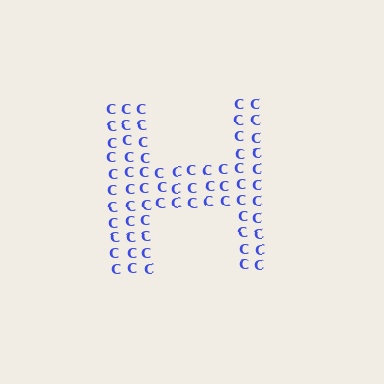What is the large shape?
The large shape is the letter H.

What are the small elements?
The small elements are letter C's.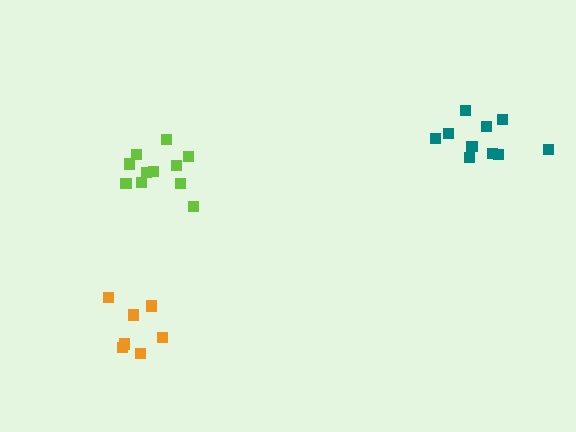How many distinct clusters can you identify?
There are 3 distinct clusters.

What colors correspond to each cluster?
The clusters are colored: lime, orange, teal.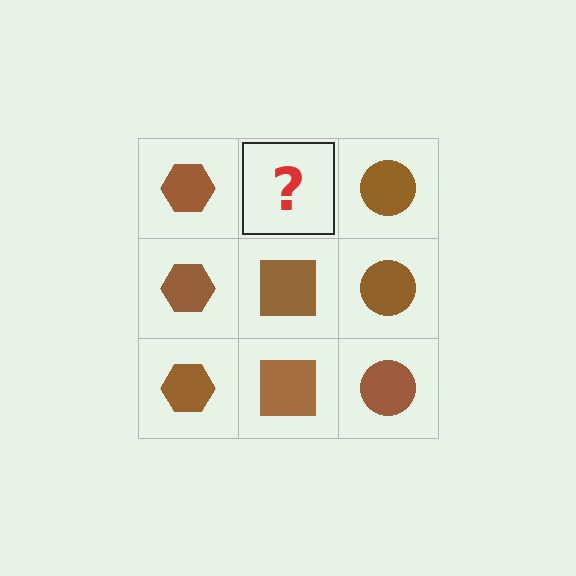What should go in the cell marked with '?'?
The missing cell should contain a brown square.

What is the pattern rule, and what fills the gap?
The rule is that each column has a consistent shape. The gap should be filled with a brown square.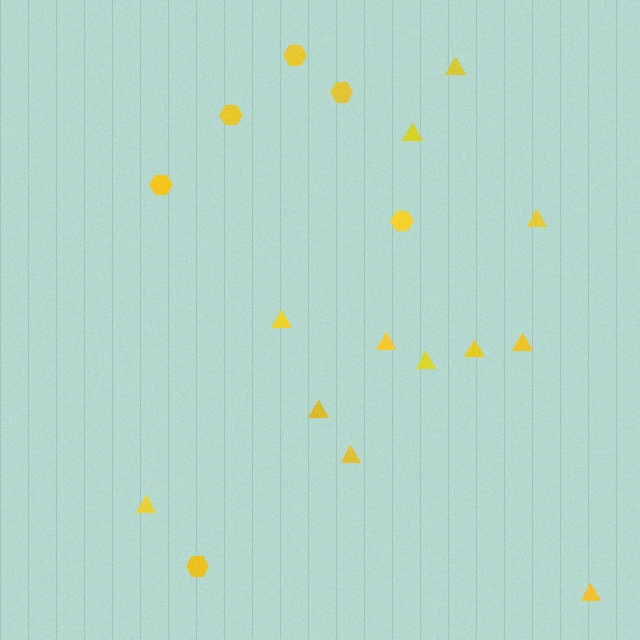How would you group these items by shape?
There are 2 groups: one group of triangles (12) and one group of hexagons (6).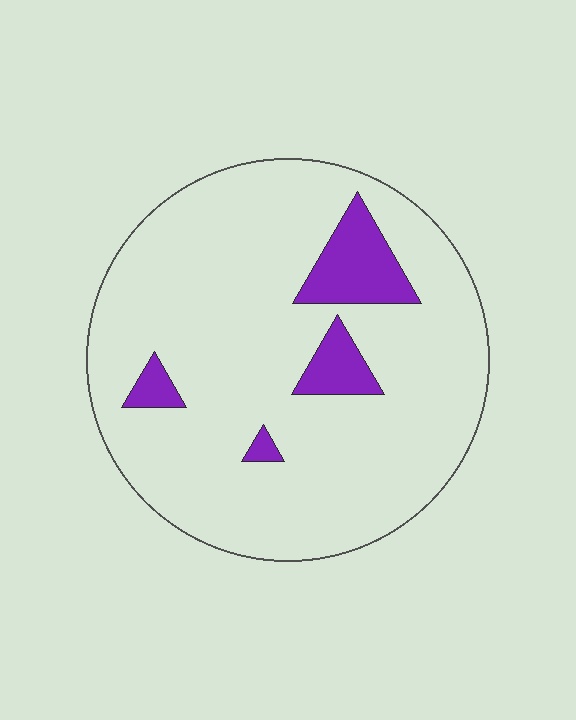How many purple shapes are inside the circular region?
4.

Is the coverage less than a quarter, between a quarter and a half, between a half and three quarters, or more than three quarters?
Less than a quarter.